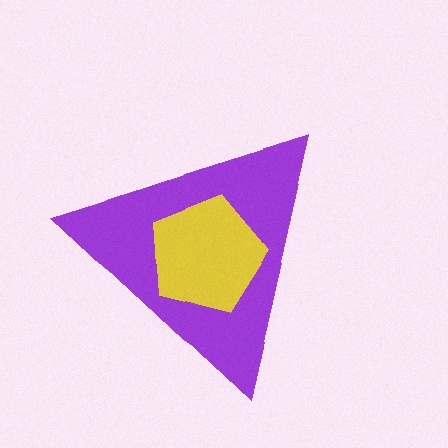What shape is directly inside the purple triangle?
The yellow pentagon.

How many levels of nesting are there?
2.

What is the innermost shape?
The yellow pentagon.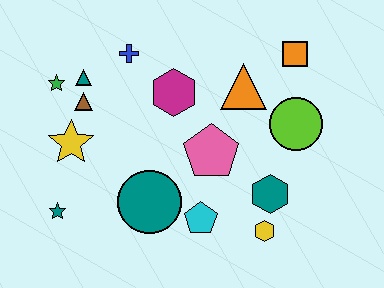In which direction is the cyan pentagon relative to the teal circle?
The cyan pentagon is to the right of the teal circle.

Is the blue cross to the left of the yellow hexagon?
Yes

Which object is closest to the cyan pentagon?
The teal circle is closest to the cyan pentagon.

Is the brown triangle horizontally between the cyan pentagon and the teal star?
Yes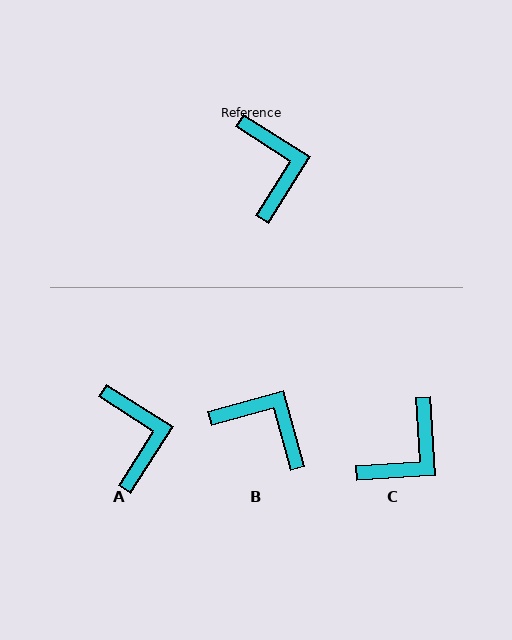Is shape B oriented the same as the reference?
No, it is off by about 48 degrees.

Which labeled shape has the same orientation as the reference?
A.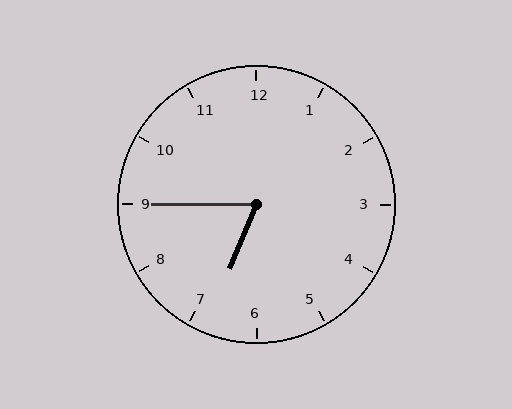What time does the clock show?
6:45.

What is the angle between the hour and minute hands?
Approximately 68 degrees.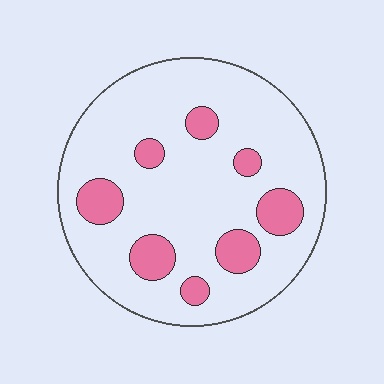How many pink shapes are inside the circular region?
8.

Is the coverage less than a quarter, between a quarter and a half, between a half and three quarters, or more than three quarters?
Less than a quarter.